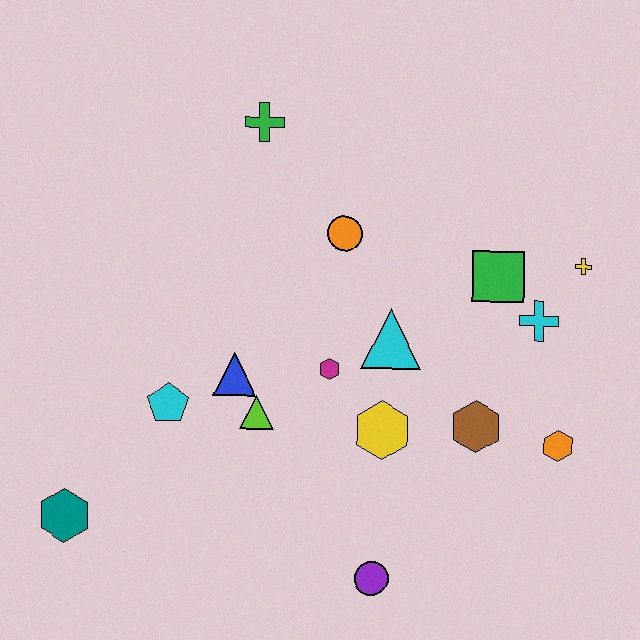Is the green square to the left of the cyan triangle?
No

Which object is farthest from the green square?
The teal hexagon is farthest from the green square.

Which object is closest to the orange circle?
The cyan triangle is closest to the orange circle.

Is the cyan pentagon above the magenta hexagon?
No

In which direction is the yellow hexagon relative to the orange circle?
The yellow hexagon is below the orange circle.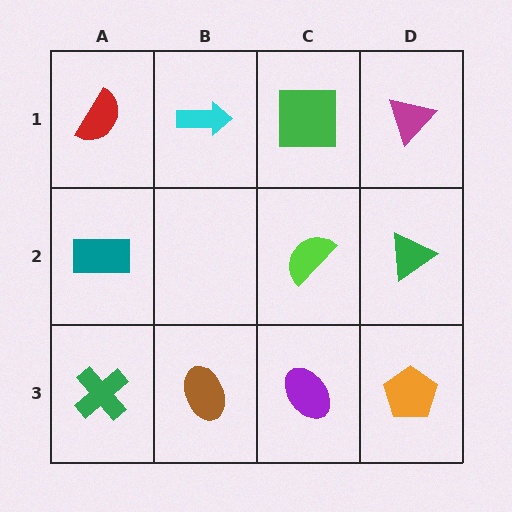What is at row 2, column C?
A lime semicircle.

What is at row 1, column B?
A cyan arrow.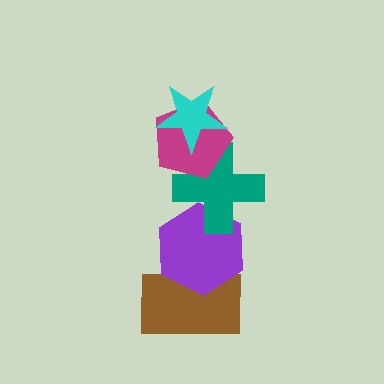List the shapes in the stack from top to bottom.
From top to bottom: the cyan star, the magenta pentagon, the teal cross, the purple hexagon, the brown rectangle.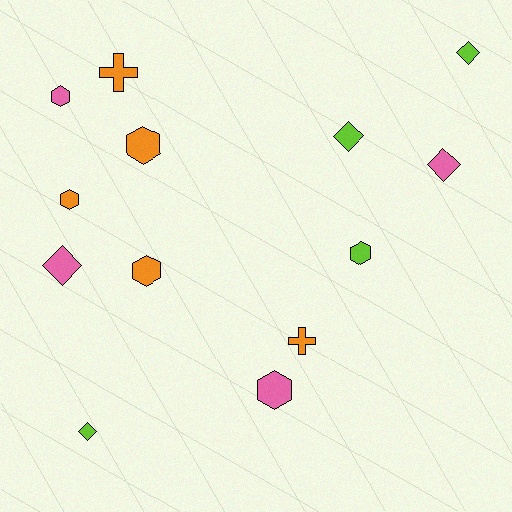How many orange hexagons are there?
There are 3 orange hexagons.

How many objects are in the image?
There are 13 objects.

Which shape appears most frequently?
Hexagon, with 6 objects.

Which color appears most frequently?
Orange, with 5 objects.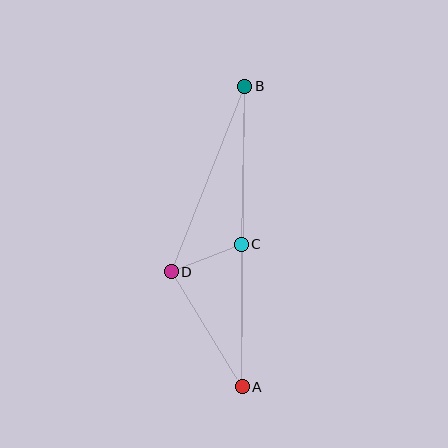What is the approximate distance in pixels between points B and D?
The distance between B and D is approximately 200 pixels.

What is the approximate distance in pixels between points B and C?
The distance between B and C is approximately 158 pixels.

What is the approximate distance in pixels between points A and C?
The distance between A and C is approximately 142 pixels.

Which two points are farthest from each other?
Points A and B are farthest from each other.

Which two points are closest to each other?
Points C and D are closest to each other.